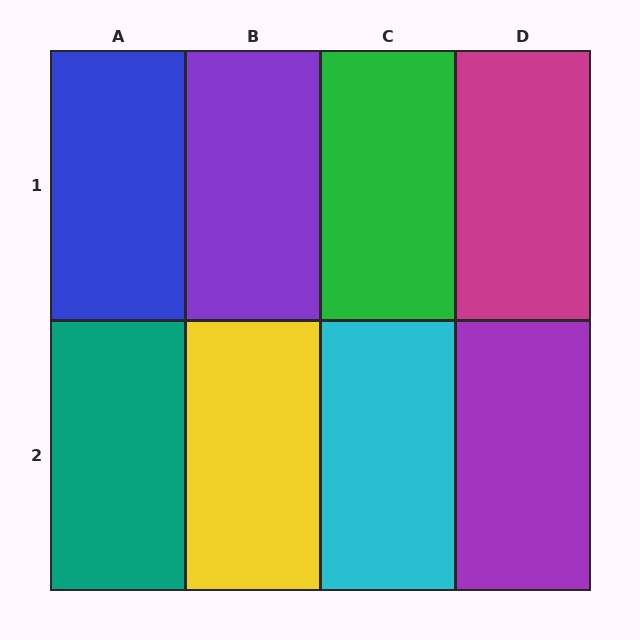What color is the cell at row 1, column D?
Magenta.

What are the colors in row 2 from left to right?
Teal, yellow, cyan, purple.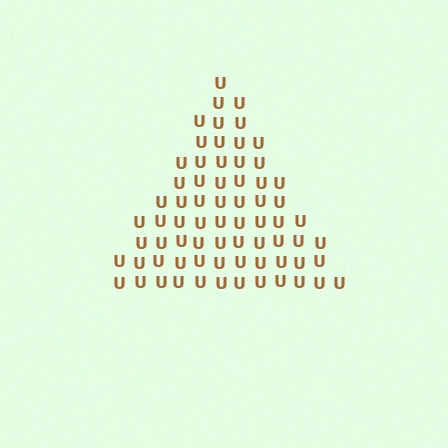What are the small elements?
The small elements are letter U's.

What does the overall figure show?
The overall figure shows a triangle.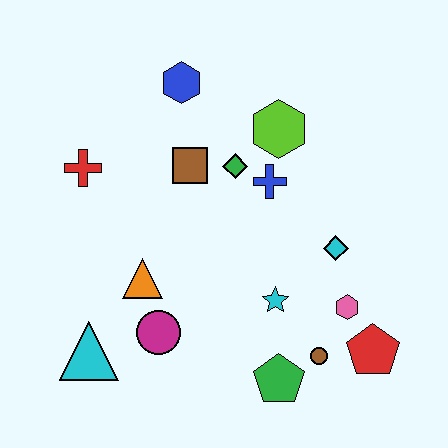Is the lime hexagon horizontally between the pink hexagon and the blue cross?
Yes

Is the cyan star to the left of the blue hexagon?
No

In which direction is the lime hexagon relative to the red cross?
The lime hexagon is to the right of the red cross.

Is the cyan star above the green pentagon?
Yes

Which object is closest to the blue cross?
The green diamond is closest to the blue cross.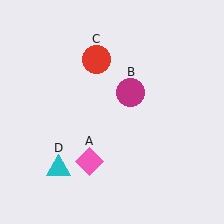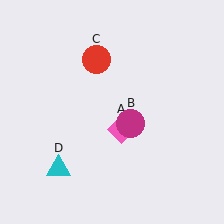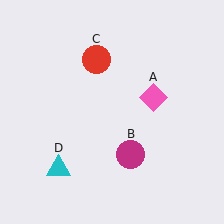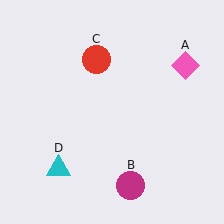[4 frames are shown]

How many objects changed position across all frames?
2 objects changed position: pink diamond (object A), magenta circle (object B).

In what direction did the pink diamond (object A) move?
The pink diamond (object A) moved up and to the right.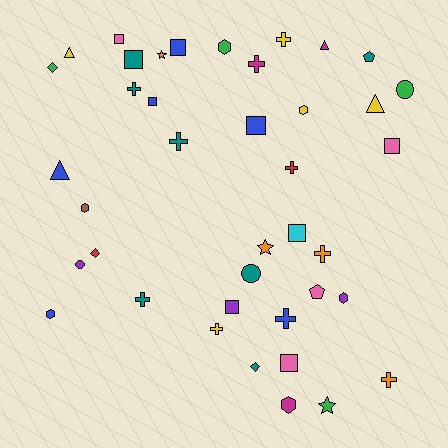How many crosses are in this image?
There are 10 crosses.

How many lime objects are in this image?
There are no lime objects.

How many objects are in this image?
There are 40 objects.